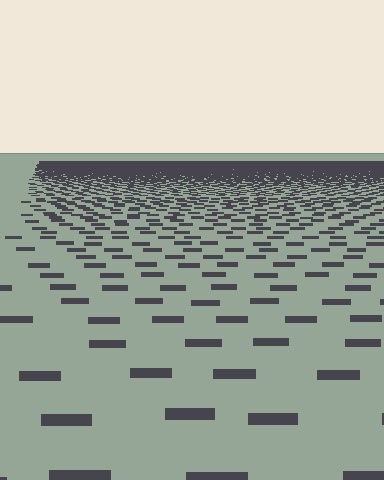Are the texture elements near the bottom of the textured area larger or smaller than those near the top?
Larger. Near the bottom, elements are closer to the viewer and appear at a bigger on-screen size.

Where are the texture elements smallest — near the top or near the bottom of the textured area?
Near the top.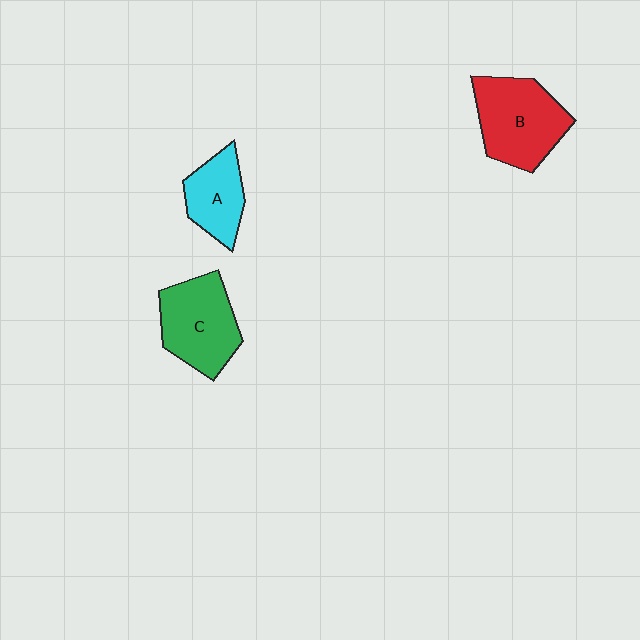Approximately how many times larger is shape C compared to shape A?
Approximately 1.5 times.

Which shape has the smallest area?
Shape A (cyan).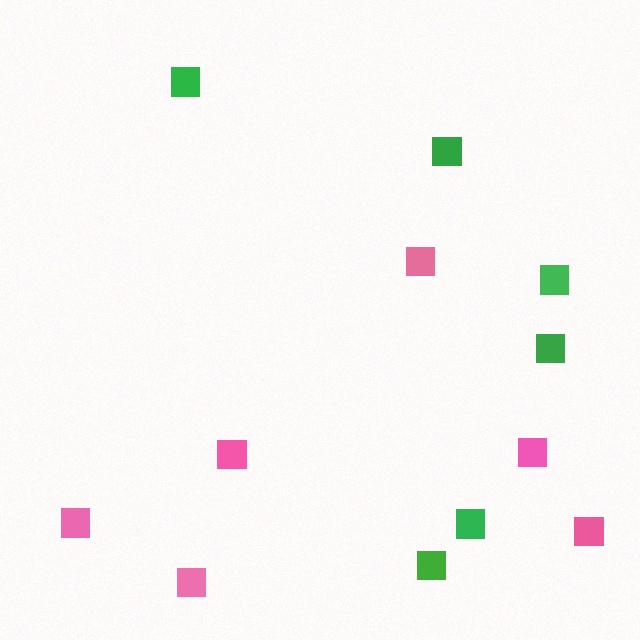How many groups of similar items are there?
There are 2 groups: one group of pink squares (6) and one group of green squares (6).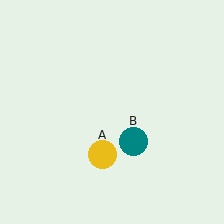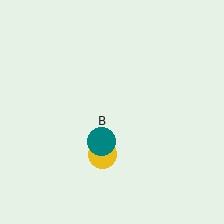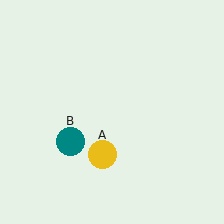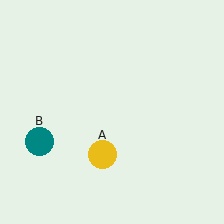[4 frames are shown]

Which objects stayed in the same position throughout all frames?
Yellow circle (object A) remained stationary.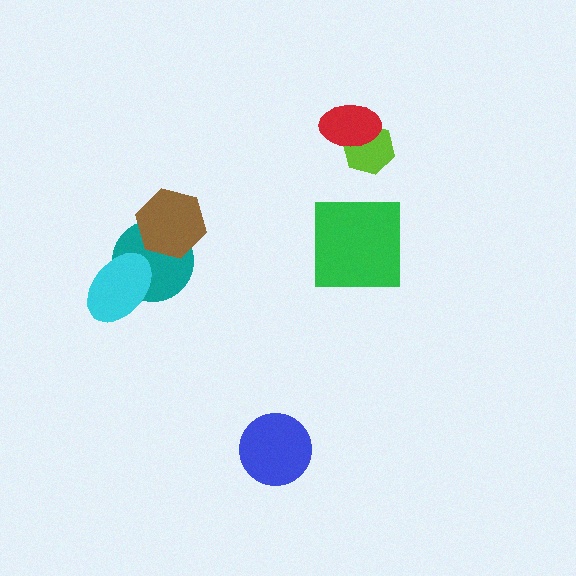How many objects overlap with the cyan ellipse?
1 object overlaps with the cyan ellipse.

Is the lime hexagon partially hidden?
Yes, it is partially covered by another shape.